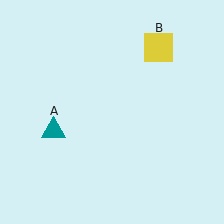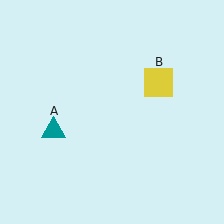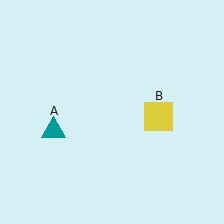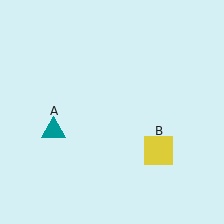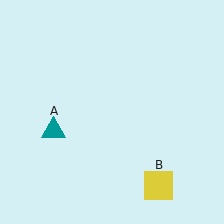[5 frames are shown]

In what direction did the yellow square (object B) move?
The yellow square (object B) moved down.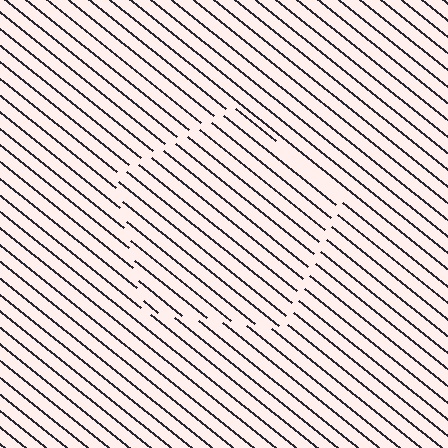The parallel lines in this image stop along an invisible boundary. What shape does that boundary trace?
An illusory pentagon. The interior of the shape contains the same grating, shifted by half a period — the contour is defined by the phase discontinuity where line-ends from the inner and outer gratings abut.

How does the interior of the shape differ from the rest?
The interior of the shape contains the same grating, shifted by half a period — the contour is defined by the phase discontinuity where line-ends from the inner and outer gratings abut.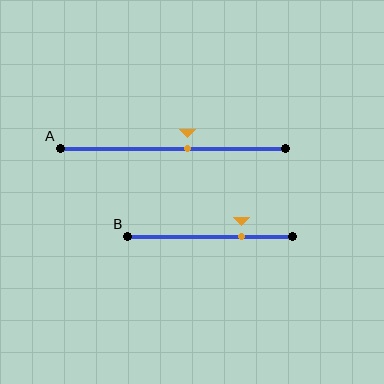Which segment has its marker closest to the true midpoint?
Segment A has its marker closest to the true midpoint.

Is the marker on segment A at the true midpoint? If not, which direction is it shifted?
No, the marker on segment A is shifted to the right by about 7% of the segment length.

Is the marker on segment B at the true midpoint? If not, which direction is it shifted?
No, the marker on segment B is shifted to the right by about 19% of the segment length.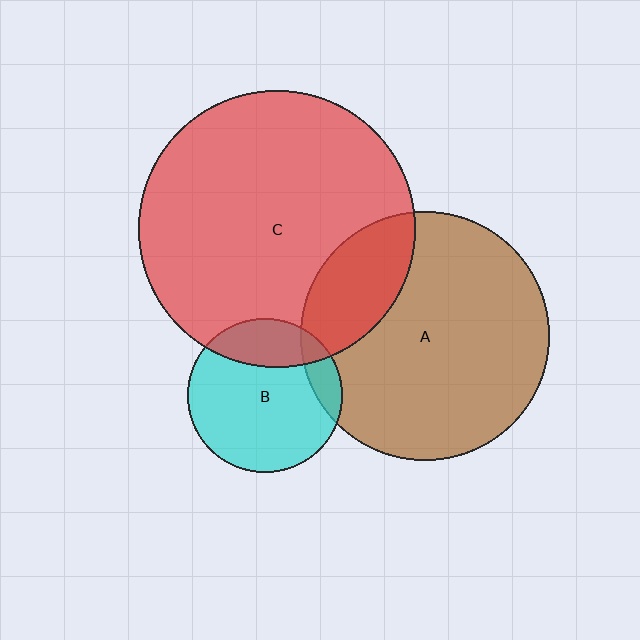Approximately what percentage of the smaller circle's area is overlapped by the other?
Approximately 10%.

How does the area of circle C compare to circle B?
Approximately 3.2 times.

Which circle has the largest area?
Circle C (red).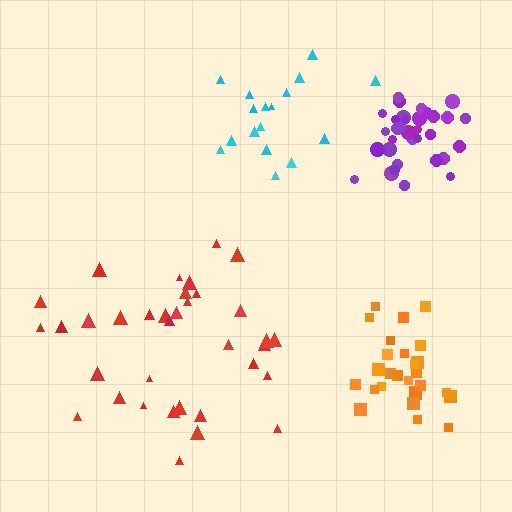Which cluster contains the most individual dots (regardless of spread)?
Red (35).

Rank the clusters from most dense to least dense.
purple, orange, cyan, red.